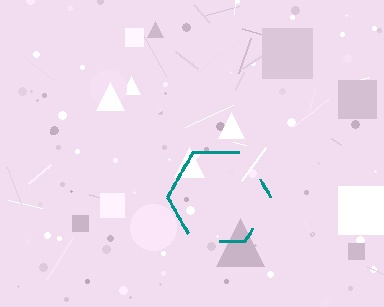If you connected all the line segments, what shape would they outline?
They would outline a hexagon.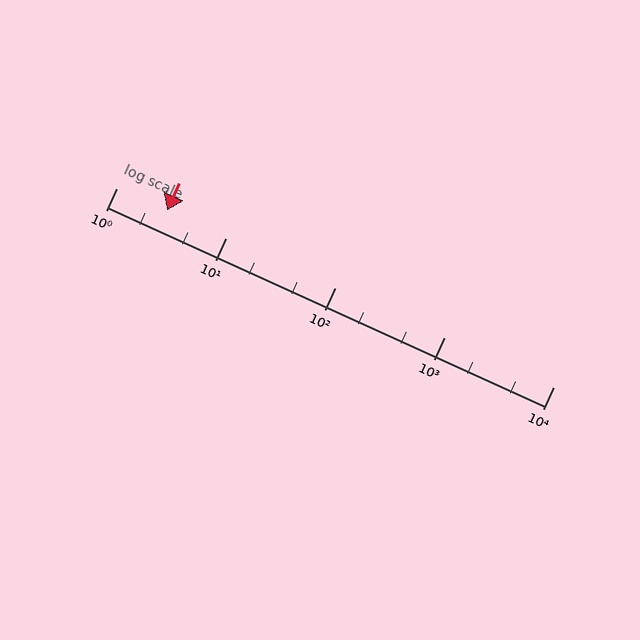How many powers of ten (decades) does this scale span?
The scale spans 4 decades, from 1 to 10000.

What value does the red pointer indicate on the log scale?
The pointer indicates approximately 2.9.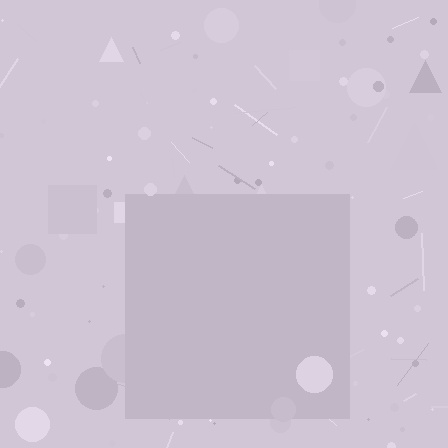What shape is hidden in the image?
A square is hidden in the image.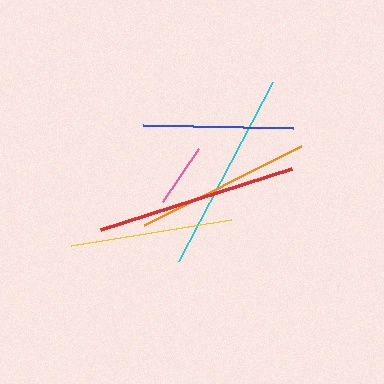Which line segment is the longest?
The cyan line is the longest at approximately 203 pixels.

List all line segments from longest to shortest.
From longest to shortest: cyan, red, orange, yellow, blue, pink.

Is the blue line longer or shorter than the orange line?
The orange line is longer than the blue line.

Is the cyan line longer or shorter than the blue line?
The cyan line is longer than the blue line.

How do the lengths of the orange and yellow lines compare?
The orange and yellow lines are approximately the same length.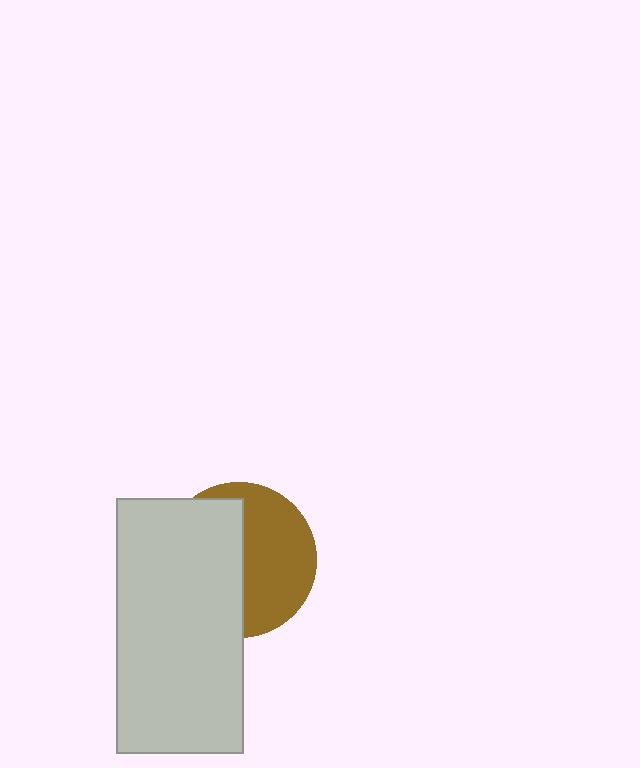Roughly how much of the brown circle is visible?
About half of it is visible (roughly 49%).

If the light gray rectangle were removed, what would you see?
You would see the complete brown circle.